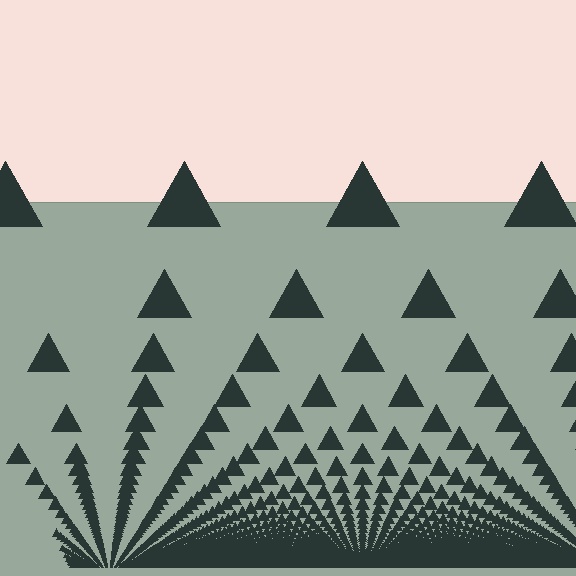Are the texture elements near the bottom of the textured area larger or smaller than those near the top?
Smaller. The gradient is inverted — elements near the bottom are smaller and denser.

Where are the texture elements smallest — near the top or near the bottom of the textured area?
Near the bottom.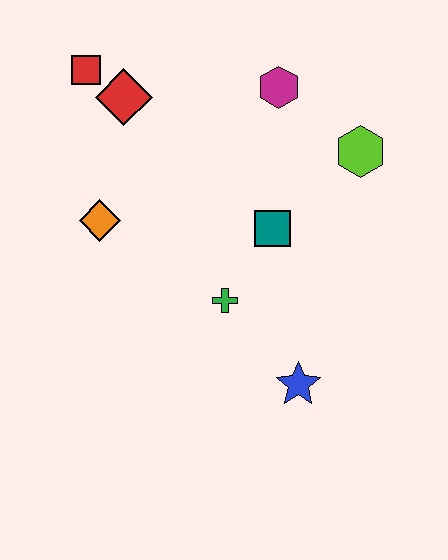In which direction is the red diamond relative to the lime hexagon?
The red diamond is to the left of the lime hexagon.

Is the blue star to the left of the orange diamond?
No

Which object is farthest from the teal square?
The red square is farthest from the teal square.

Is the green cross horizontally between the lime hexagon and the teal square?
No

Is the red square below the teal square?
No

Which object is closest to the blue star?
The green cross is closest to the blue star.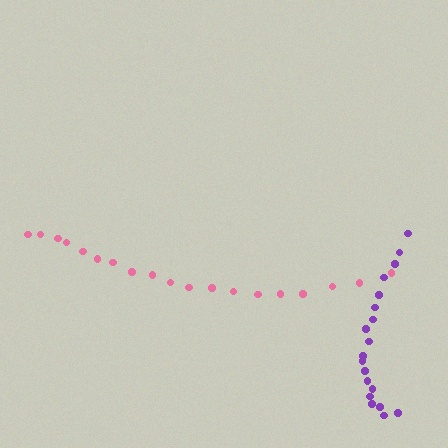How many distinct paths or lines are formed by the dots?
There are 2 distinct paths.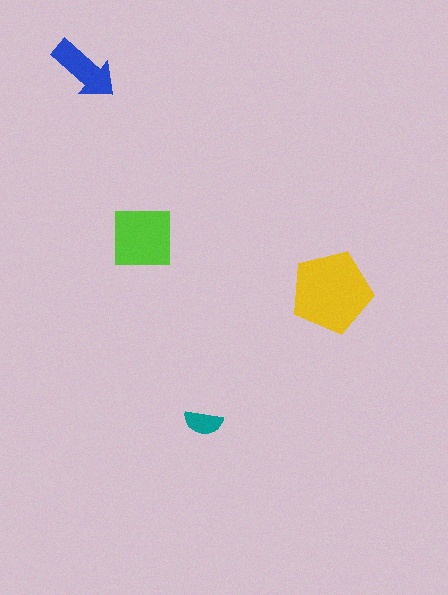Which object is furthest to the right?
The yellow pentagon is rightmost.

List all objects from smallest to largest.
The teal semicircle, the blue arrow, the lime square, the yellow pentagon.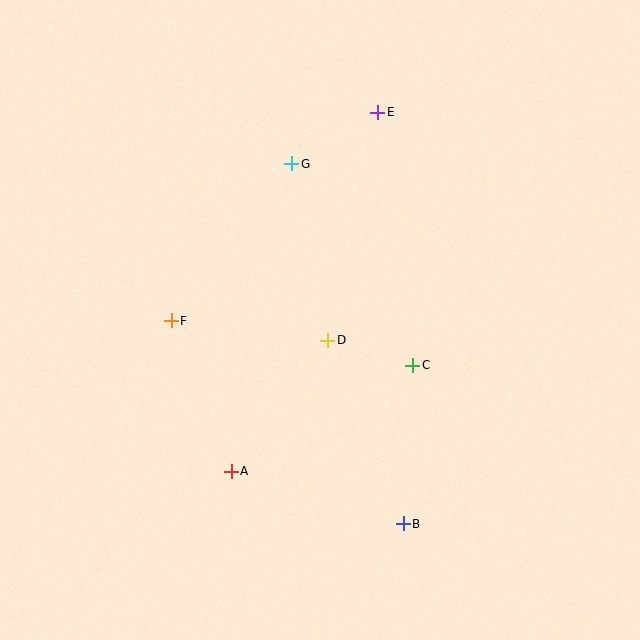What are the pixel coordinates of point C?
Point C is at (413, 365).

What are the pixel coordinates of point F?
Point F is at (171, 321).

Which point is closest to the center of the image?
Point D at (328, 340) is closest to the center.